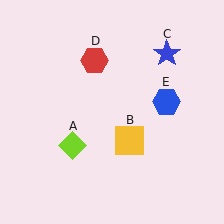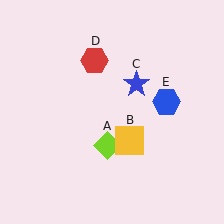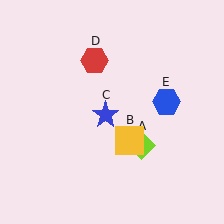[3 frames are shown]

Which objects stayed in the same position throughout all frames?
Yellow square (object B) and red hexagon (object D) and blue hexagon (object E) remained stationary.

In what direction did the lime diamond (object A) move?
The lime diamond (object A) moved right.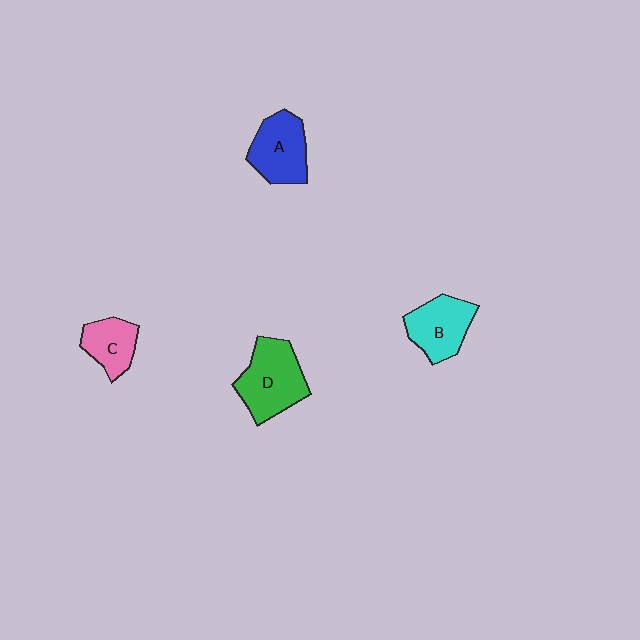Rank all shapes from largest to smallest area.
From largest to smallest: D (green), A (blue), B (cyan), C (pink).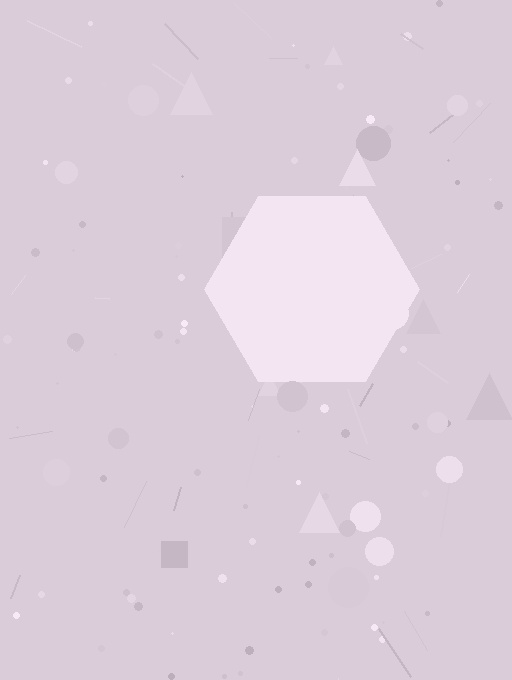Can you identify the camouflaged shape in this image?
The camouflaged shape is a hexagon.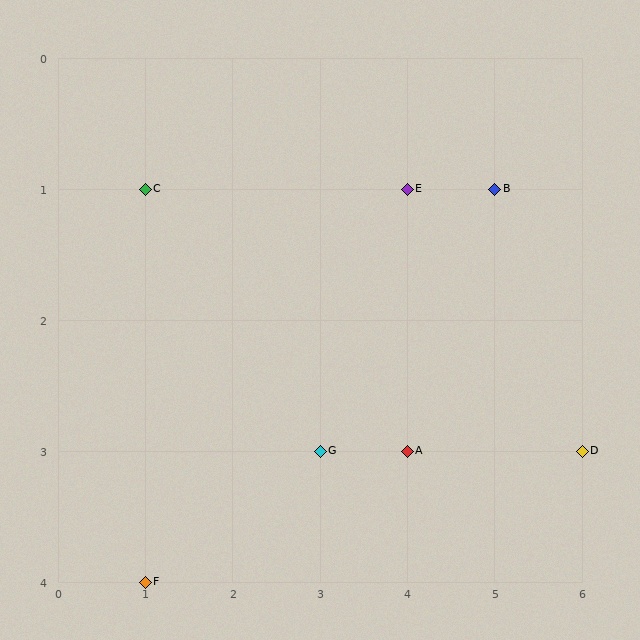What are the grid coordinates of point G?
Point G is at grid coordinates (3, 3).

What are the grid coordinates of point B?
Point B is at grid coordinates (5, 1).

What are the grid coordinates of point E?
Point E is at grid coordinates (4, 1).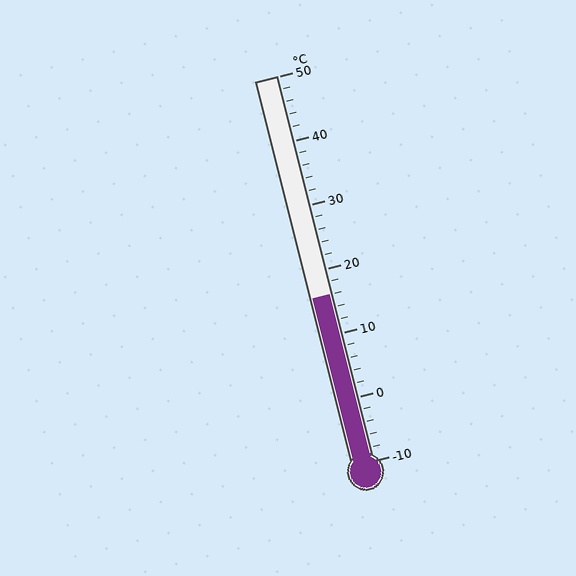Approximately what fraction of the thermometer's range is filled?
The thermometer is filled to approximately 45% of its range.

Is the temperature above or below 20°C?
The temperature is below 20°C.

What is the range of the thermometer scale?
The thermometer scale ranges from -10°C to 50°C.